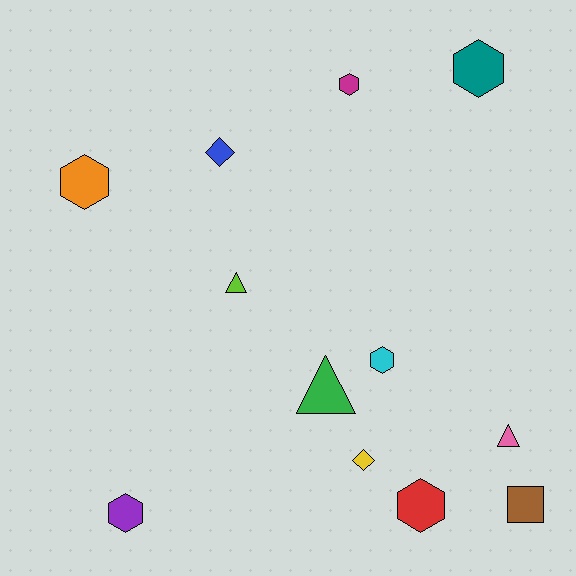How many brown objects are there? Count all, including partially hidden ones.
There is 1 brown object.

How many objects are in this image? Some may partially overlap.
There are 12 objects.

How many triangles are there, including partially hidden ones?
There are 3 triangles.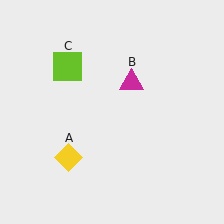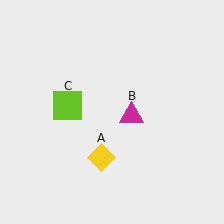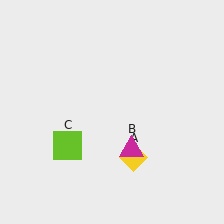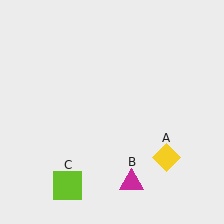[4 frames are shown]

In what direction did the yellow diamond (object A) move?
The yellow diamond (object A) moved right.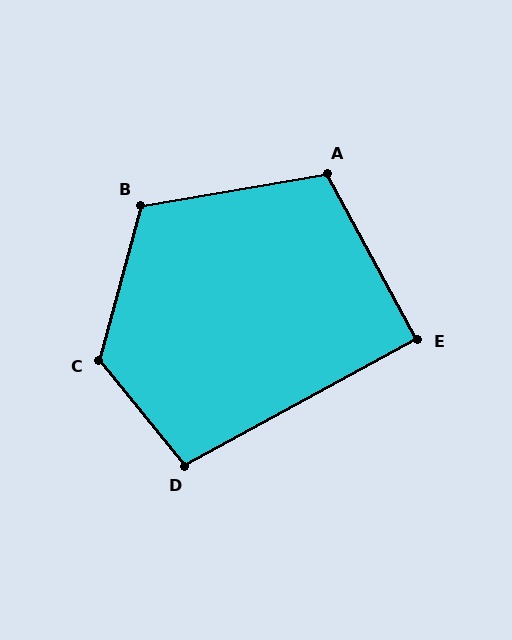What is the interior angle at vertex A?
Approximately 109 degrees (obtuse).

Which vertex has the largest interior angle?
C, at approximately 126 degrees.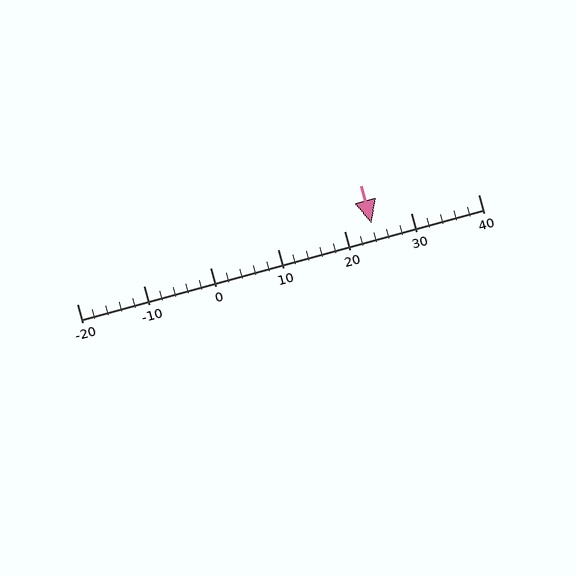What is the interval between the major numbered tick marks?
The major tick marks are spaced 10 units apart.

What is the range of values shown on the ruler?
The ruler shows values from -20 to 40.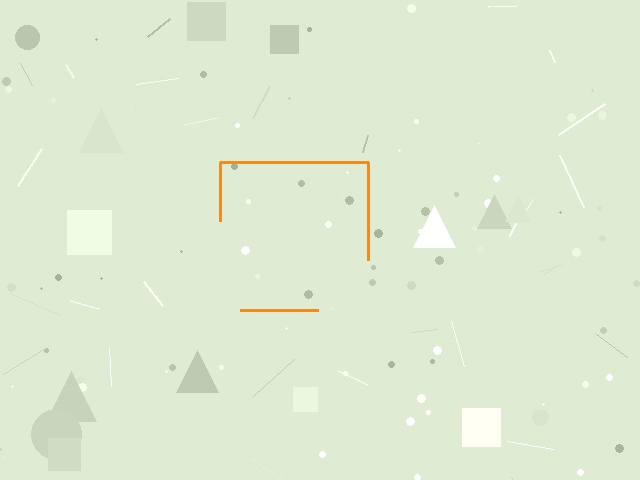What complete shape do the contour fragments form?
The contour fragments form a square.